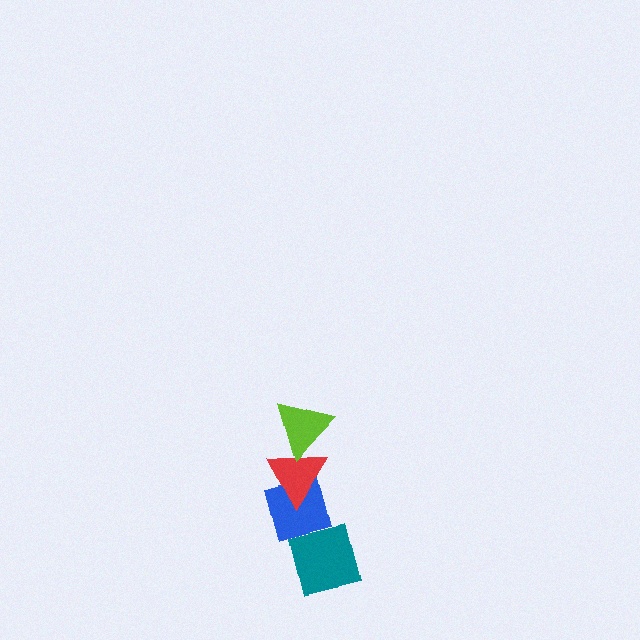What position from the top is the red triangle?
The red triangle is 2nd from the top.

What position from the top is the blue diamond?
The blue diamond is 3rd from the top.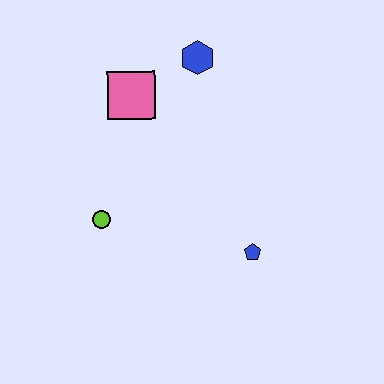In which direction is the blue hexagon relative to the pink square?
The blue hexagon is to the right of the pink square.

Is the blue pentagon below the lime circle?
Yes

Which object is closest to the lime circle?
The pink square is closest to the lime circle.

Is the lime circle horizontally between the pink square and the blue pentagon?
No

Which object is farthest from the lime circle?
The blue hexagon is farthest from the lime circle.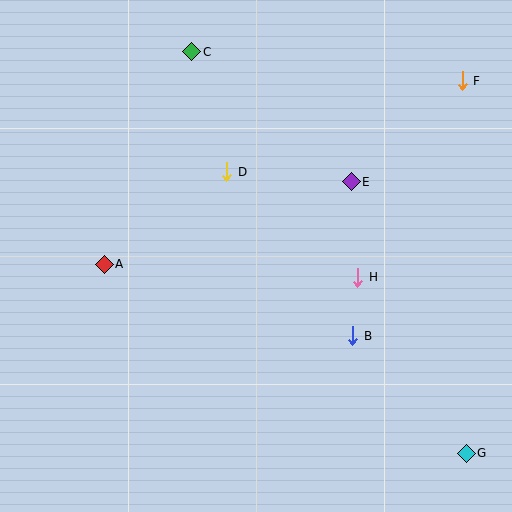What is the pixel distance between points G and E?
The distance between G and E is 295 pixels.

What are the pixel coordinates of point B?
Point B is at (353, 336).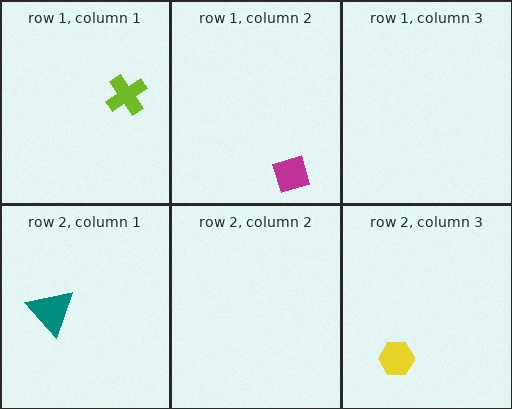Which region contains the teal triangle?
The row 2, column 1 region.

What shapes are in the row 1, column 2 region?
The magenta diamond.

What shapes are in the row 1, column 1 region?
The lime cross.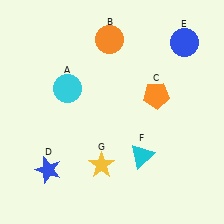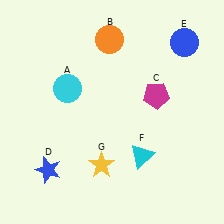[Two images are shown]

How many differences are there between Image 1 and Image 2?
There is 1 difference between the two images.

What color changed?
The pentagon (C) changed from orange in Image 1 to magenta in Image 2.